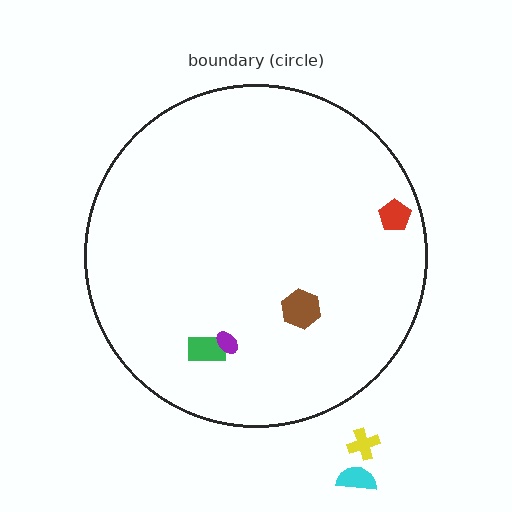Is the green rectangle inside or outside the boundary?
Inside.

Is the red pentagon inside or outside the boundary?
Inside.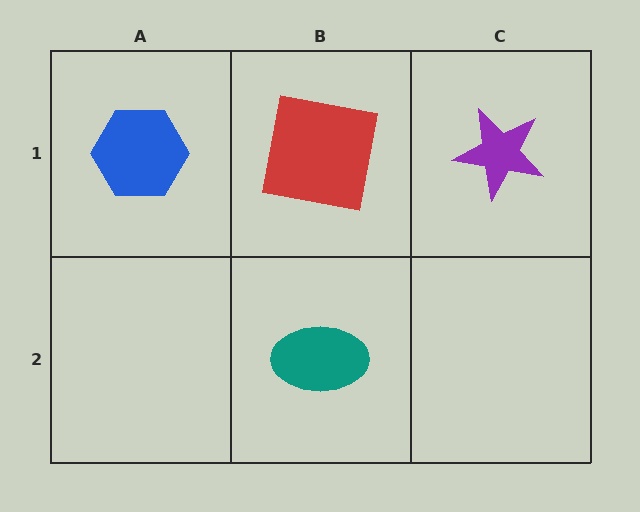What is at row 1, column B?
A red square.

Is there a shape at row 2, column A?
No, that cell is empty.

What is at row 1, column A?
A blue hexagon.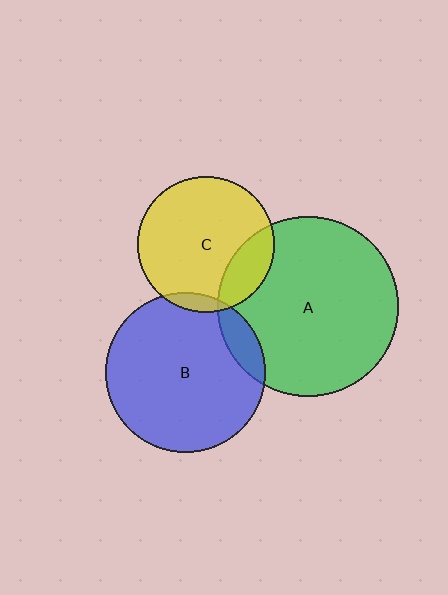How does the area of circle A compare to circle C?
Approximately 1.7 times.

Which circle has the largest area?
Circle A (green).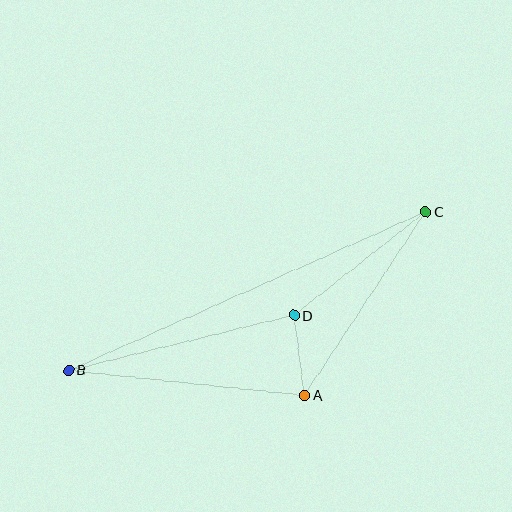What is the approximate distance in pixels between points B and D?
The distance between B and D is approximately 232 pixels.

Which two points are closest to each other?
Points A and D are closest to each other.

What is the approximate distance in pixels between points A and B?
The distance between A and B is approximately 237 pixels.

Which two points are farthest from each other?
Points B and C are farthest from each other.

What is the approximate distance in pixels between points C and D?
The distance between C and D is approximately 167 pixels.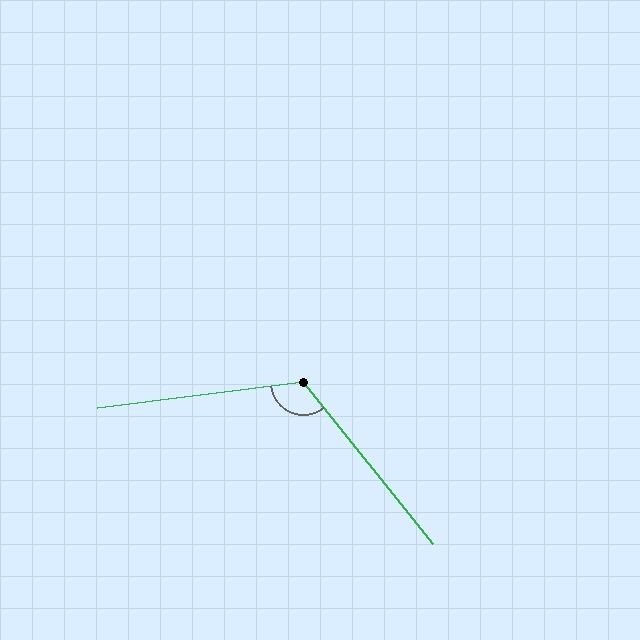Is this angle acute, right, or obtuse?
It is obtuse.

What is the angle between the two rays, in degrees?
Approximately 121 degrees.